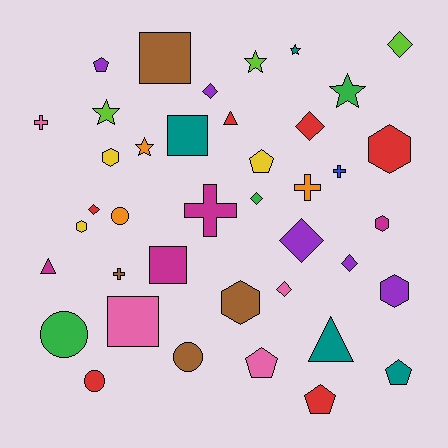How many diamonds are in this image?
There are 8 diamonds.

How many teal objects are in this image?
There are 4 teal objects.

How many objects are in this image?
There are 40 objects.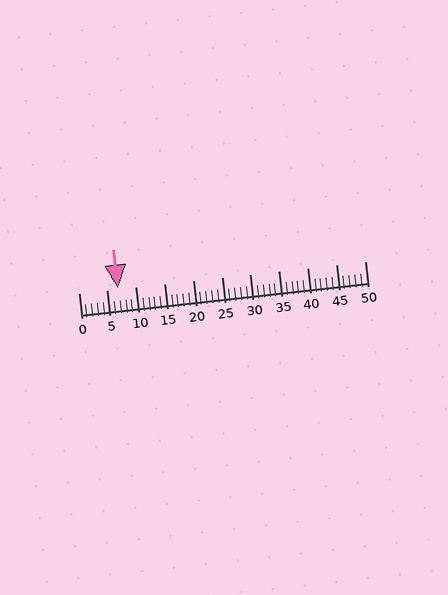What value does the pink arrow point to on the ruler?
The pink arrow points to approximately 7.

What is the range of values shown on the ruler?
The ruler shows values from 0 to 50.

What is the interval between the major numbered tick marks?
The major tick marks are spaced 5 units apart.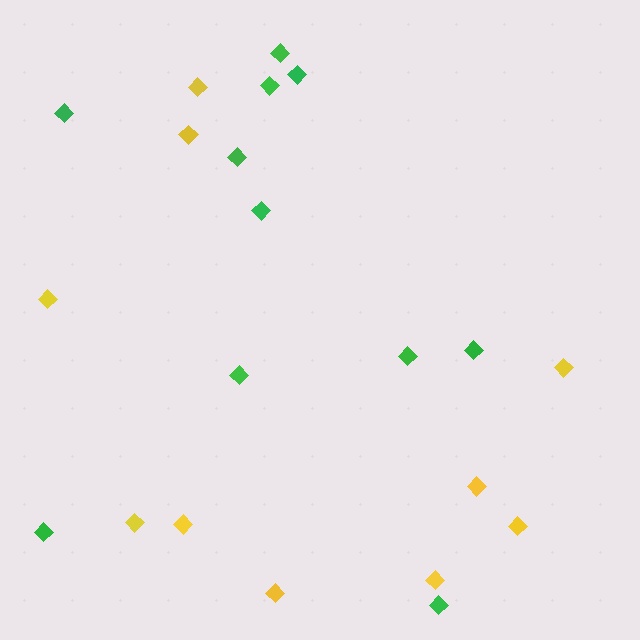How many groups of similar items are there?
There are 2 groups: one group of green diamonds (11) and one group of yellow diamonds (10).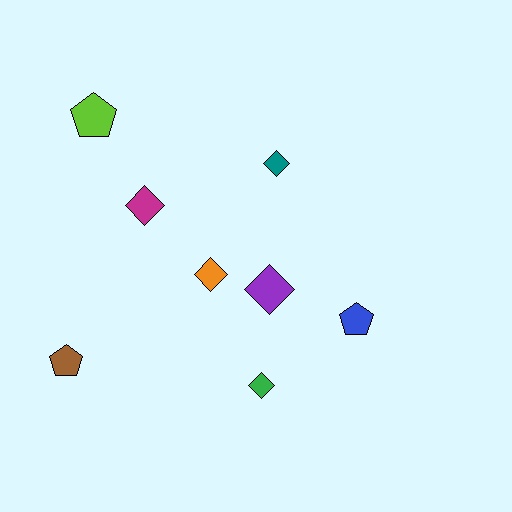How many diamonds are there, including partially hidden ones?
There are 5 diamonds.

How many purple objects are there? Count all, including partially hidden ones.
There is 1 purple object.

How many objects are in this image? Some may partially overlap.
There are 8 objects.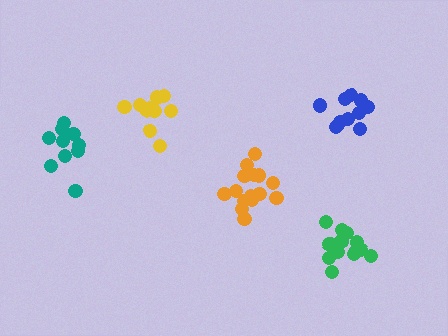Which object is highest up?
The yellow cluster is topmost.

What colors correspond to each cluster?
The clusters are colored: green, blue, teal, yellow, orange.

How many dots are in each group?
Group 1: 15 dots, Group 2: 11 dots, Group 3: 10 dots, Group 4: 10 dots, Group 5: 15 dots (61 total).